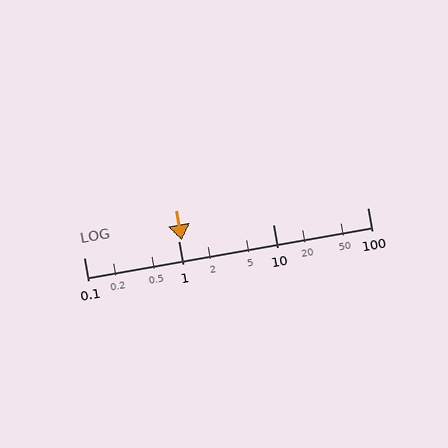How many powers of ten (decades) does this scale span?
The scale spans 3 decades, from 0.1 to 100.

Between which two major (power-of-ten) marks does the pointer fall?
The pointer is between 1 and 10.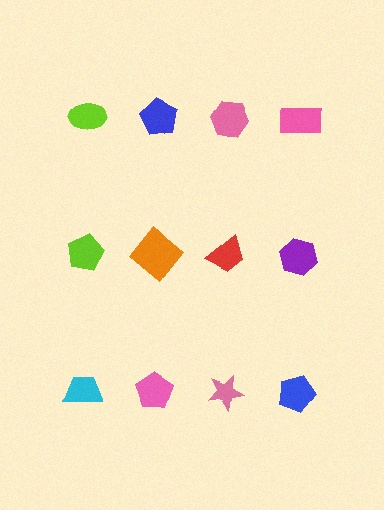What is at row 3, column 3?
A pink star.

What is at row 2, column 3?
A red trapezoid.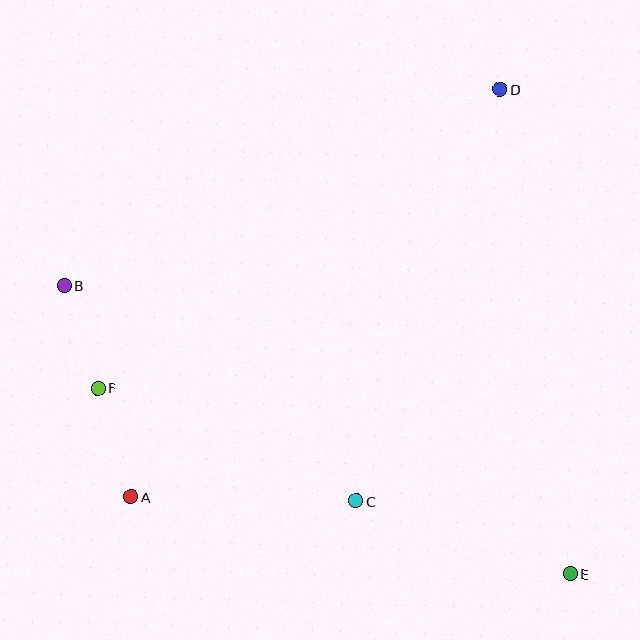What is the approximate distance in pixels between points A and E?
The distance between A and E is approximately 446 pixels.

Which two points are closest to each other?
Points B and F are closest to each other.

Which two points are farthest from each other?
Points B and E are farthest from each other.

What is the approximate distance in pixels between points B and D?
The distance between B and D is approximately 478 pixels.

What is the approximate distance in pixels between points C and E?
The distance between C and E is approximately 226 pixels.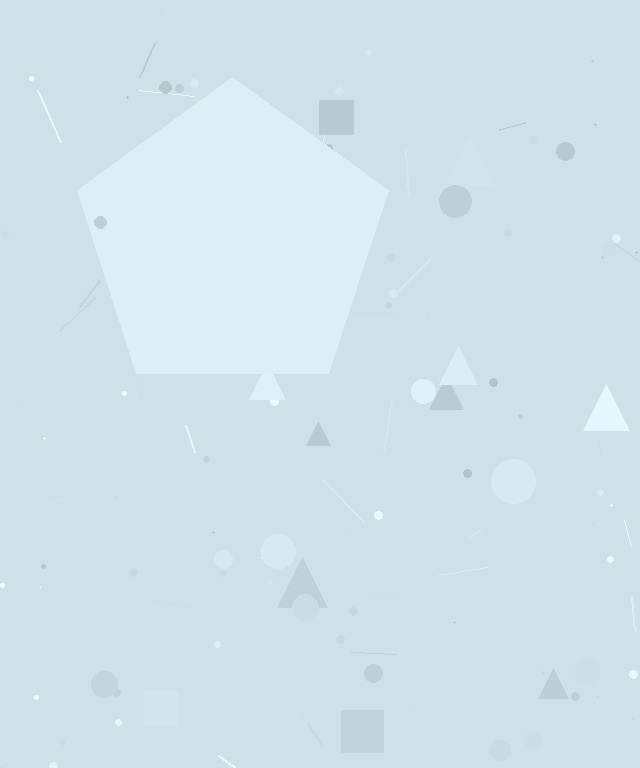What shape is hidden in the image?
A pentagon is hidden in the image.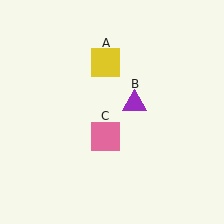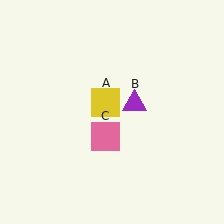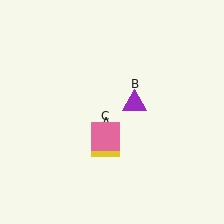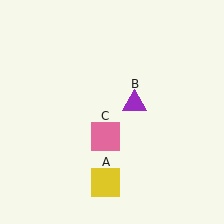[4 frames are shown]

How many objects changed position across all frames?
1 object changed position: yellow square (object A).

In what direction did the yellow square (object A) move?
The yellow square (object A) moved down.